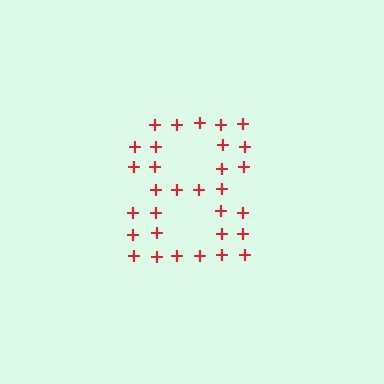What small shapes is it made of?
It is made of small plus signs.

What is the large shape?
The large shape is the digit 8.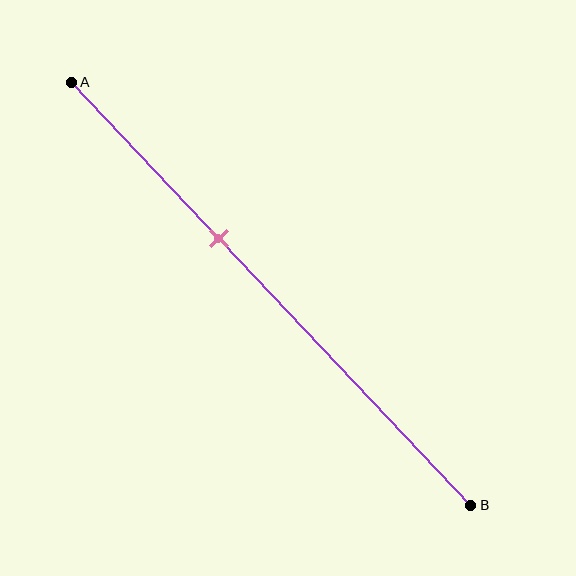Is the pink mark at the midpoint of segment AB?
No, the mark is at about 35% from A, not at the 50% midpoint.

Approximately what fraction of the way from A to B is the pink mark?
The pink mark is approximately 35% of the way from A to B.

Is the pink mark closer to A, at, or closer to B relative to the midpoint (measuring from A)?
The pink mark is closer to point A than the midpoint of segment AB.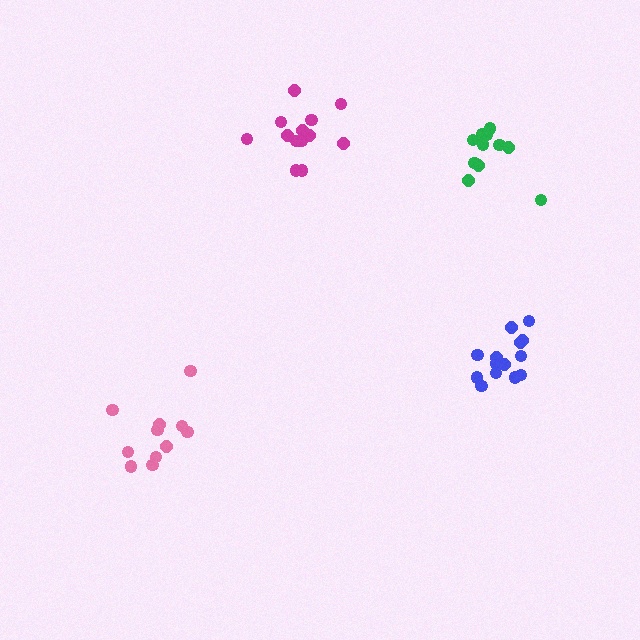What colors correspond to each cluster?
The clusters are colored: magenta, blue, green, pink.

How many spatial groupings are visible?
There are 4 spatial groupings.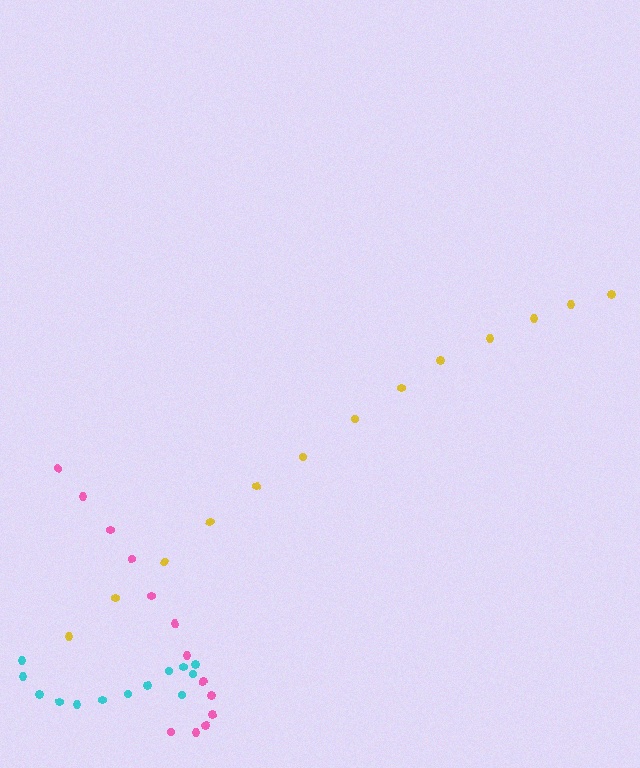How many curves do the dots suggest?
There are 3 distinct paths.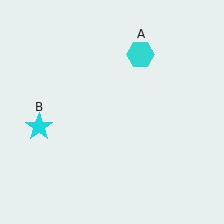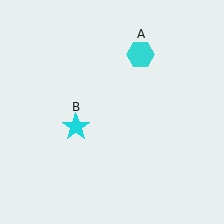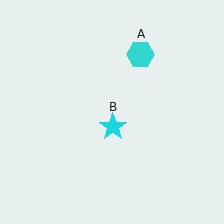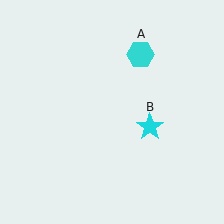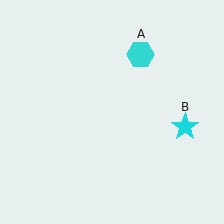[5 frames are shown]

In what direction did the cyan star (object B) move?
The cyan star (object B) moved right.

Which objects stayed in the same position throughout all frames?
Cyan hexagon (object A) remained stationary.